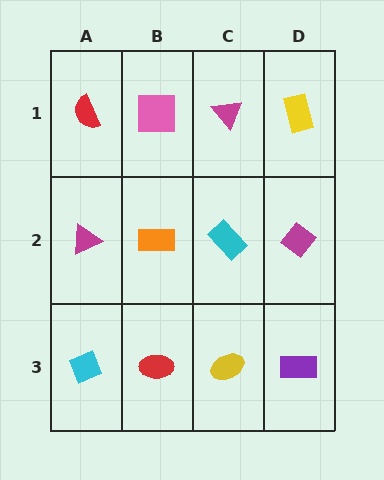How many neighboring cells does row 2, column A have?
3.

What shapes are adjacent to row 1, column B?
An orange rectangle (row 2, column B), a red semicircle (row 1, column A), a magenta triangle (row 1, column C).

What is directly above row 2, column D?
A yellow rectangle.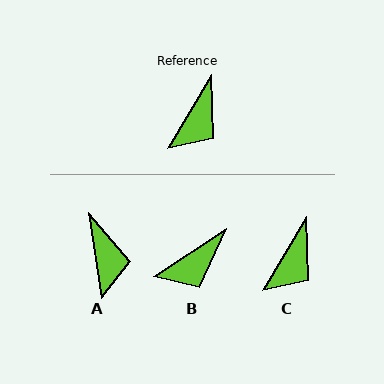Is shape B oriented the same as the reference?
No, it is off by about 26 degrees.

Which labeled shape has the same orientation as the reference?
C.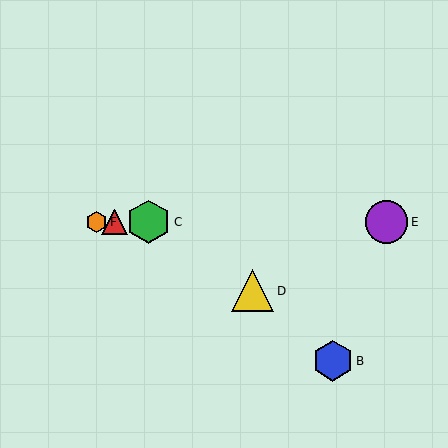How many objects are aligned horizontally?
4 objects (A, C, E, F) are aligned horizontally.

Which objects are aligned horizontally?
Objects A, C, E, F are aligned horizontally.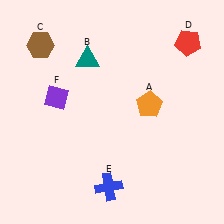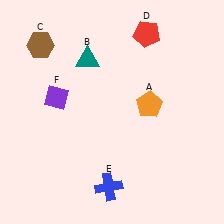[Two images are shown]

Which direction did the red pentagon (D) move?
The red pentagon (D) moved left.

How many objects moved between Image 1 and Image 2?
1 object moved between the two images.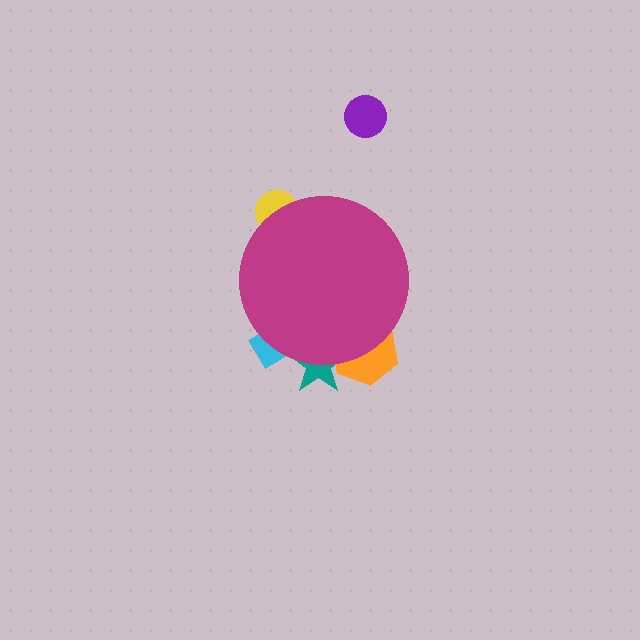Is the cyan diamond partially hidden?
Yes, the cyan diamond is partially hidden behind the magenta circle.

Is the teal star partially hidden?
Yes, the teal star is partially hidden behind the magenta circle.